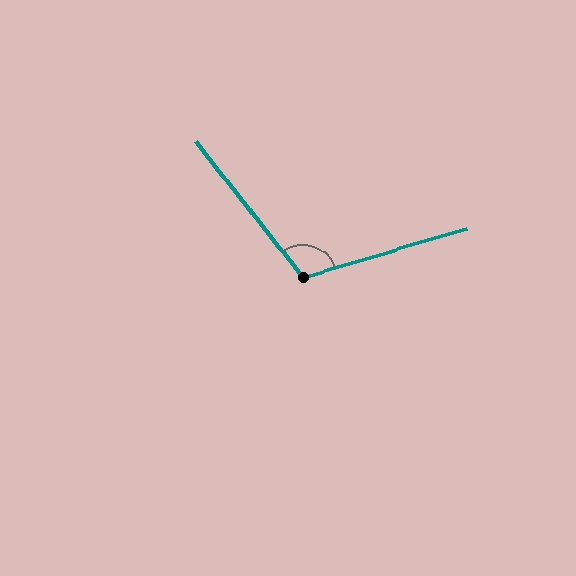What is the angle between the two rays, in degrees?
Approximately 111 degrees.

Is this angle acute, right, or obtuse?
It is obtuse.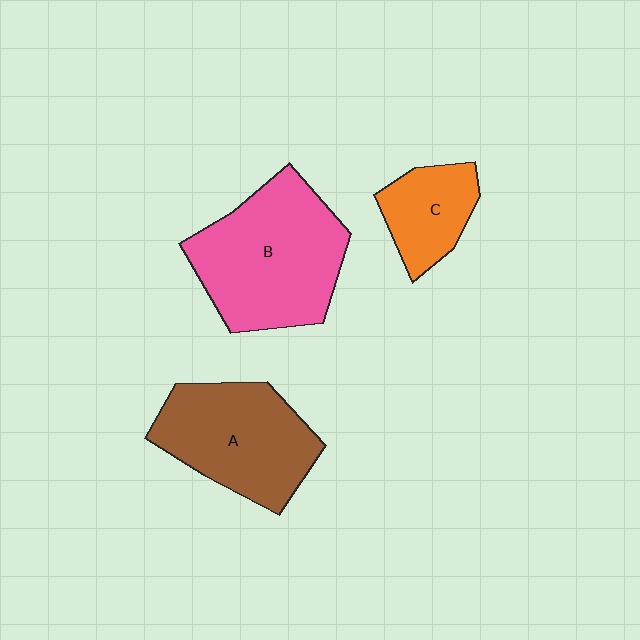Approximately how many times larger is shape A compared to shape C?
Approximately 1.9 times.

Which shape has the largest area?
Shape B (pink).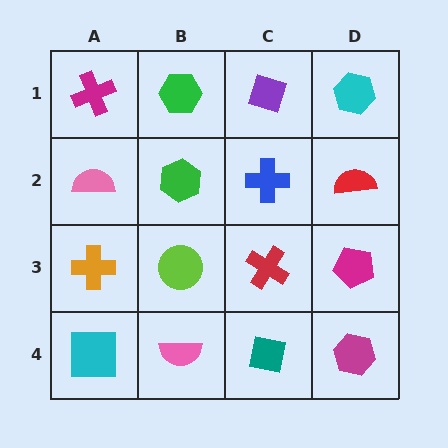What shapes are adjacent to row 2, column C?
A purple diamond (row 1, column C), a red cross (row 3, column C), a green hexagon (row 2, column B), a red semicircle (row 2, column D).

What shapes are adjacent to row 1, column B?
A green hexagon (row 2, column B), a magenta cross (row 1, column A), a purple diamond (row 1, column C).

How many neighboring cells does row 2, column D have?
3.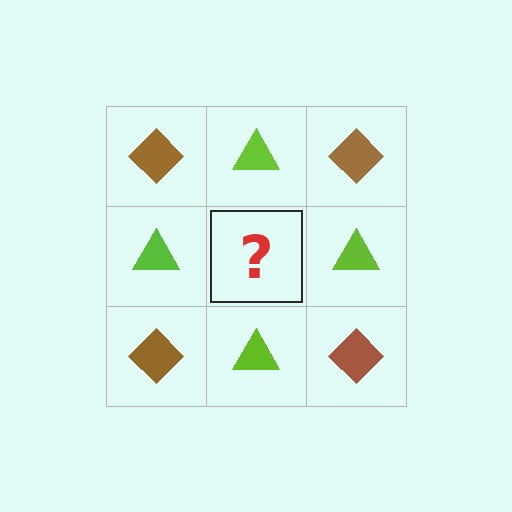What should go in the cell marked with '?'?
The missing cell should contain a brown diamond.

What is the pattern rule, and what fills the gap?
The rule is that it alternates brown diamond and lime triangle in a checkerboard pattern. The gap should be filled with a brown diamond.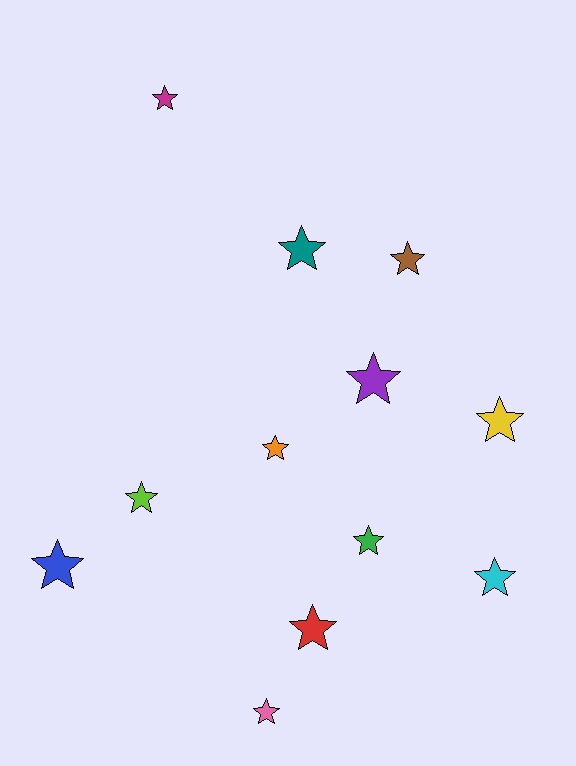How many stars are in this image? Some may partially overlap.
There are 12 stars.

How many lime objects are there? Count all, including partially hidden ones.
There is 1 lime object.